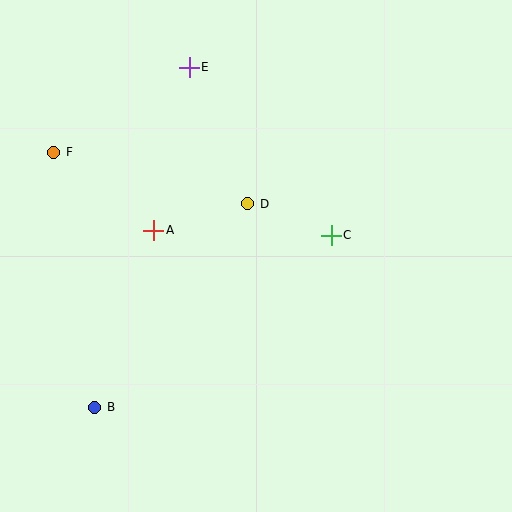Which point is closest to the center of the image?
Point D at (248, 204) is closest to the center.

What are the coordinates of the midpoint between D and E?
The midpoint between D and E is at (219, 136).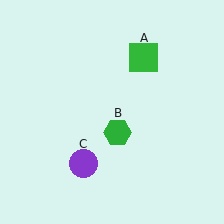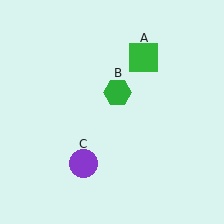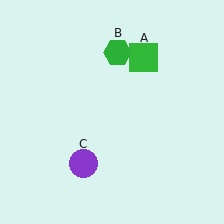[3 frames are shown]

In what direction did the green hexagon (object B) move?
The green hexagon (object B) moved up.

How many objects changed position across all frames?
1 object changed position: green hexagon (object B).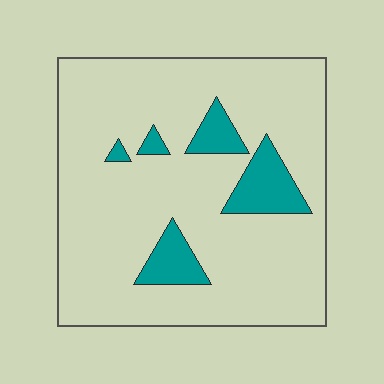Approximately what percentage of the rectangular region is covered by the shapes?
Approximately 15%.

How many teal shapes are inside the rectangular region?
5.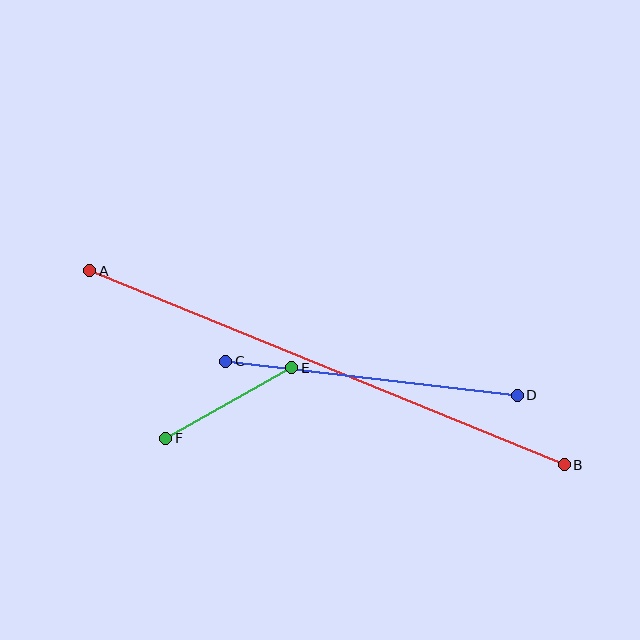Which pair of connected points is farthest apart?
Points A and B are farthest apart.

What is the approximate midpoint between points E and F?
The midpoint is at approximately (229, 403) pixels.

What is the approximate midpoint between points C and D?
The midpoint is at approximately (371, 378) pixels.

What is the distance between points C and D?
The distance is approximately 293 pixels.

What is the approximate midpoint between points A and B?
The midpoint is at approximately (327, 368) pixels.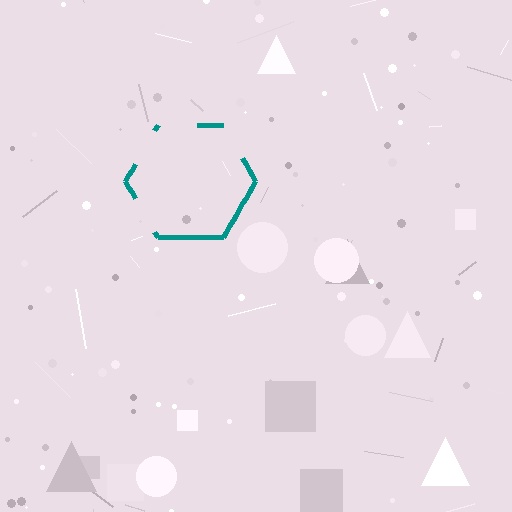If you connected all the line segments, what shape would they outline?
They would outline a hexagon.